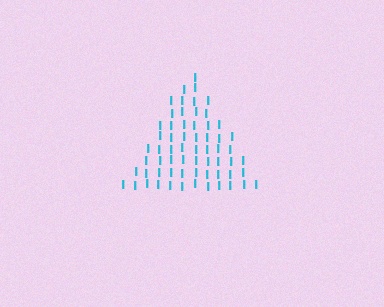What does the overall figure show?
The overall figure shows a triangle.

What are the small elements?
The small elements are letter I's.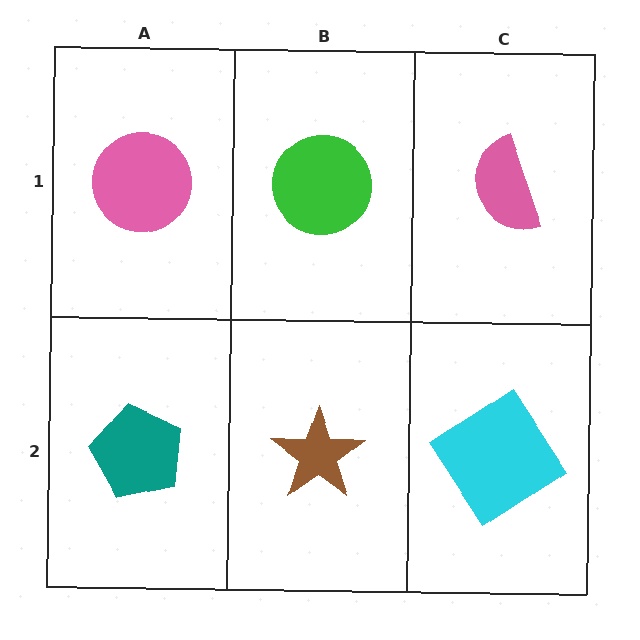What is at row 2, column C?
A cyan diamond.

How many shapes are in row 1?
3 shapes.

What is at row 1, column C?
A pink semicircle.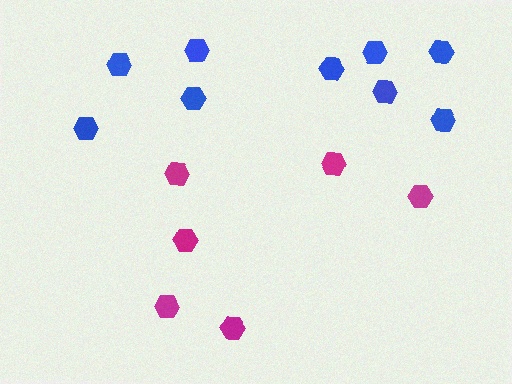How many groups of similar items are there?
There are 2 groups: one group of blue hexagons (9) and one group of magenta hexagons (6).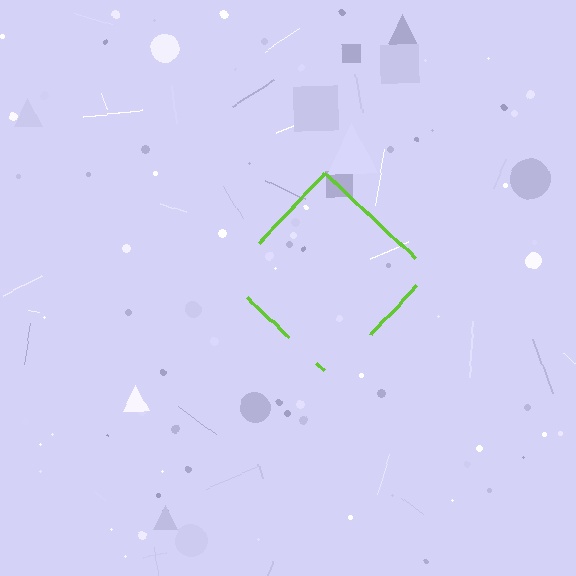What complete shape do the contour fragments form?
The contour fragments form a diamond.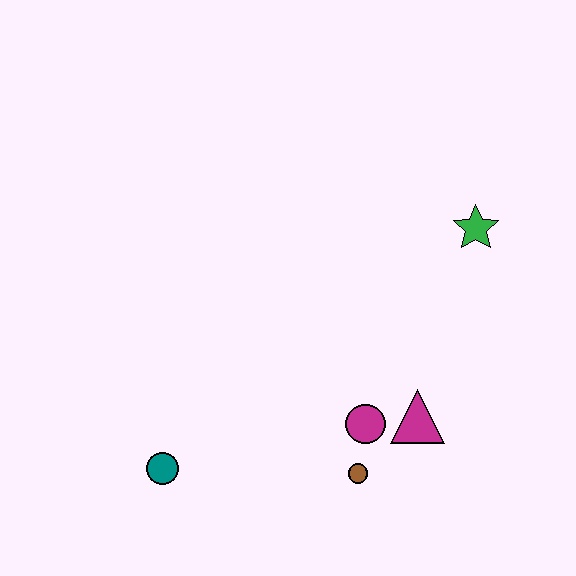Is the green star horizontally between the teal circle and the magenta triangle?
No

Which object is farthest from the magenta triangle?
The teal circle is farthest from the magenta triangle.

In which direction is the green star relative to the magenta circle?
The green star is above the magenta circle.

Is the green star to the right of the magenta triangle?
Yes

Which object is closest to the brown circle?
The magenta circle is closest to the brown circle.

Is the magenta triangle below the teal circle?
No